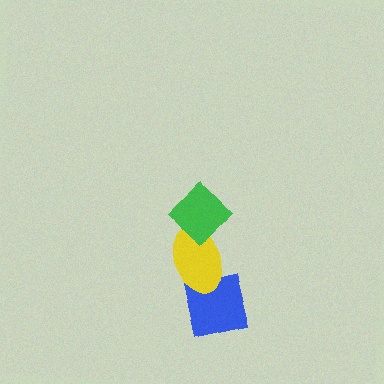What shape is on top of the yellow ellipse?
The green diamond is on top of the yellow ellipse.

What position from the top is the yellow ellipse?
The yellow ellipse is 2nd from the top.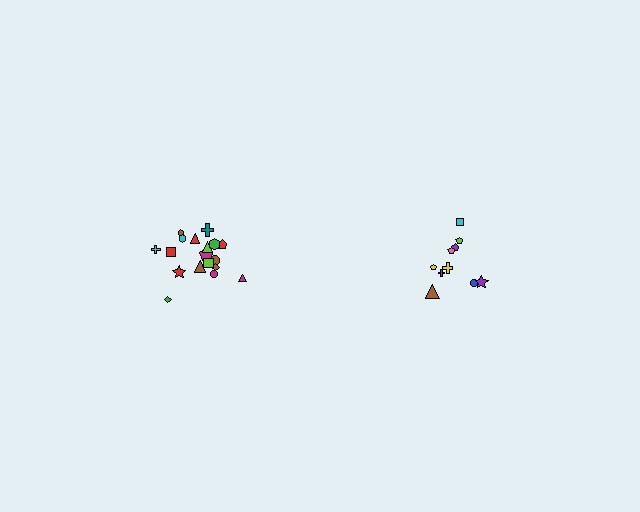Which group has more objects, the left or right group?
The left group.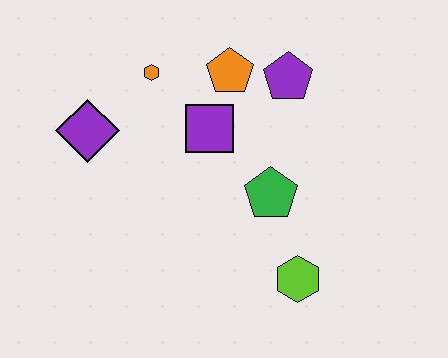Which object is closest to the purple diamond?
The orange hexagon is closest to the purple diamond.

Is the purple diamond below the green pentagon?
No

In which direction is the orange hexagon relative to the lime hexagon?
The orange hexagon is above the lime hexagon.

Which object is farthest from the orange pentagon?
The lime hexagon is farthest from the orange pentagon.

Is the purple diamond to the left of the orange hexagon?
Yes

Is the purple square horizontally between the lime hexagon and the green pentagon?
No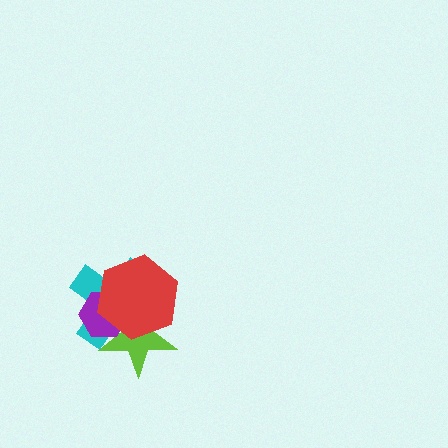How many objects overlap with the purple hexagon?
3 objects overlap with the purple hexagon.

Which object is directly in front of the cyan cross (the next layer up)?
The lime star is directly in front of the cyan cross.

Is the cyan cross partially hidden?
Yes, it is partially covered by another shape.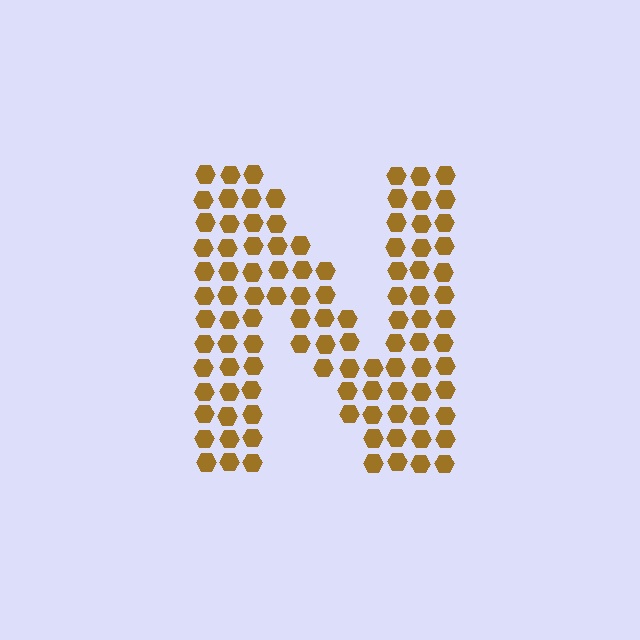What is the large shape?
The large shape is the letter N.